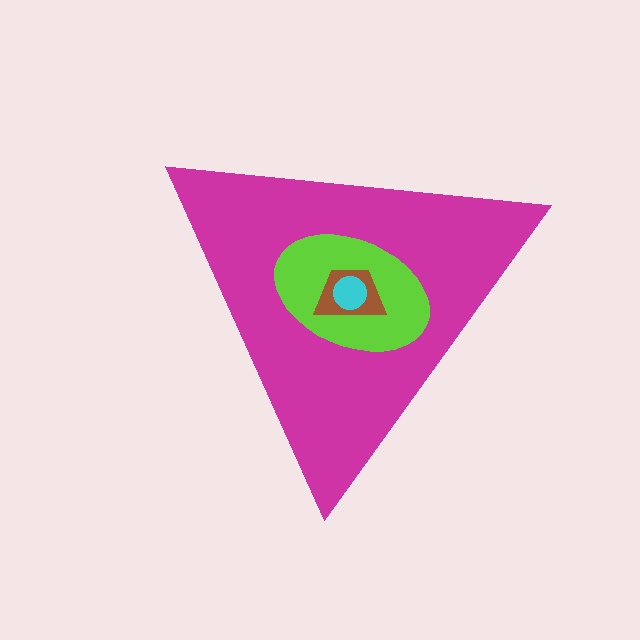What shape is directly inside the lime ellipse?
The brown trapezoid.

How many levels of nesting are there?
4.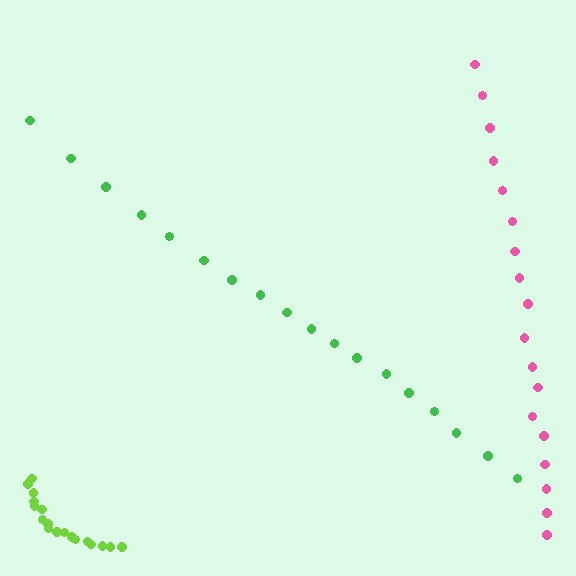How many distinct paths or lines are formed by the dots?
There are 3 distinct paths.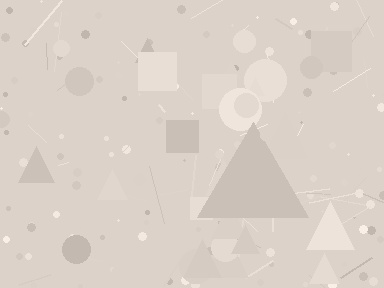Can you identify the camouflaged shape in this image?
The camouflaged shape is a triangle.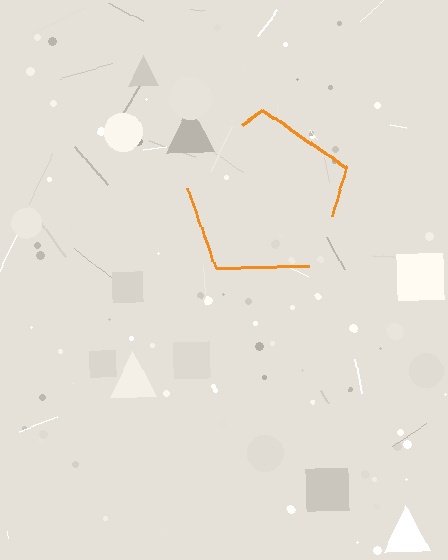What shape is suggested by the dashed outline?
The dashed outline suggests a pentagon.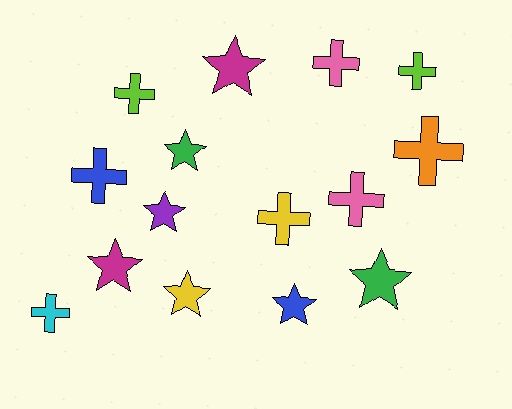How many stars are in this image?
There are 7 stars.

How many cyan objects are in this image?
There is 1 cyan object.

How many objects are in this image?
There are 15 objects.